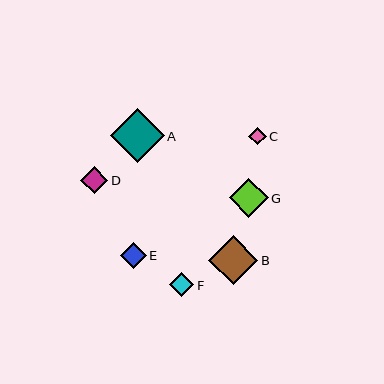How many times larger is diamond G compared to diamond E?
Diamond G is approximately 1.5 times the size of diamond E.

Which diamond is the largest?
Diamond A is the largest with a size of approximately 54 pixels.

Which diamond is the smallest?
Diamond C is the smallest with a size of approximately 17 pixels.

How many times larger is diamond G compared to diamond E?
Diamond G is approximately 1.5 times the size of diamond E.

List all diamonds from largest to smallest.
From largest to smallest: A, B, G, D, E, F, C.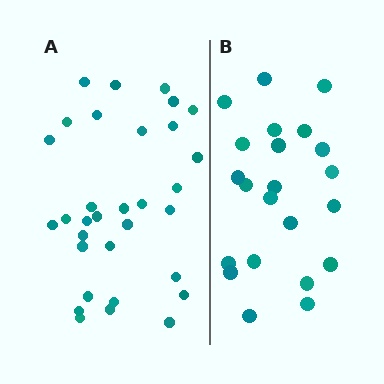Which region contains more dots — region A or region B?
Region A (the left region) has more dots.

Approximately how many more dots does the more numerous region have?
Region A has roughly 10 or so more dots than region B.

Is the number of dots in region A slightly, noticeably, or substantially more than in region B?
Region A has substantially more. The ratio is roughly 1.5 to 1.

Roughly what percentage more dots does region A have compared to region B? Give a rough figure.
About 45% more.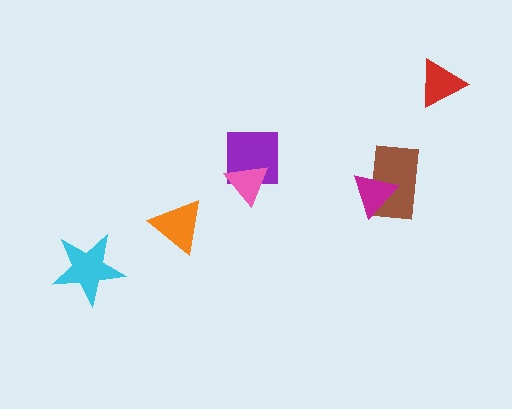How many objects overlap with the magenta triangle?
1 object overlaps with the magenta triangle.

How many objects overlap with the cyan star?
0 objects overlap with the cyan star.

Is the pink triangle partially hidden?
No, no other shape covers it.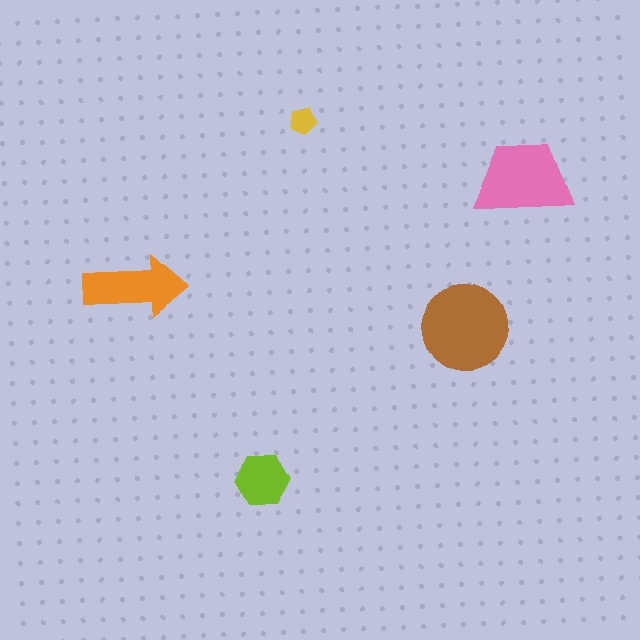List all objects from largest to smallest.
The brown circle, the pink trapezoid, the orange arrow, the lime hexagon, the yellow pentagon.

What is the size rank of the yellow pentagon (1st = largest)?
5th.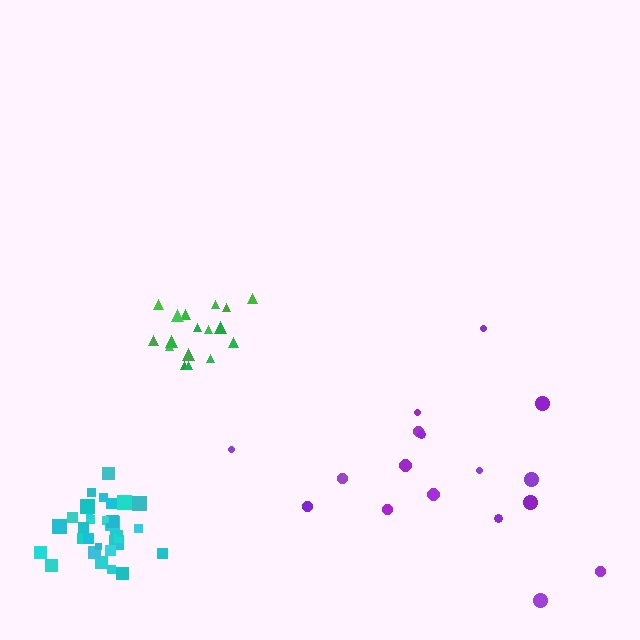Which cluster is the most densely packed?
Cyan.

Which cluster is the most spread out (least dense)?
Purple.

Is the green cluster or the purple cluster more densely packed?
Green.